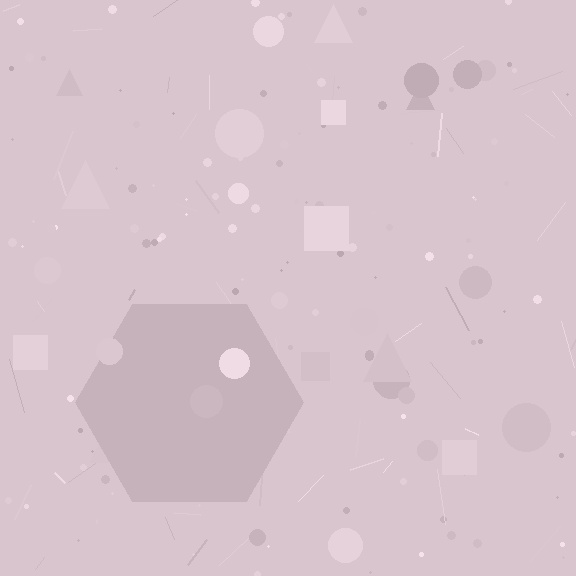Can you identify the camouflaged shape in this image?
The camouflaged shape is a hexagon.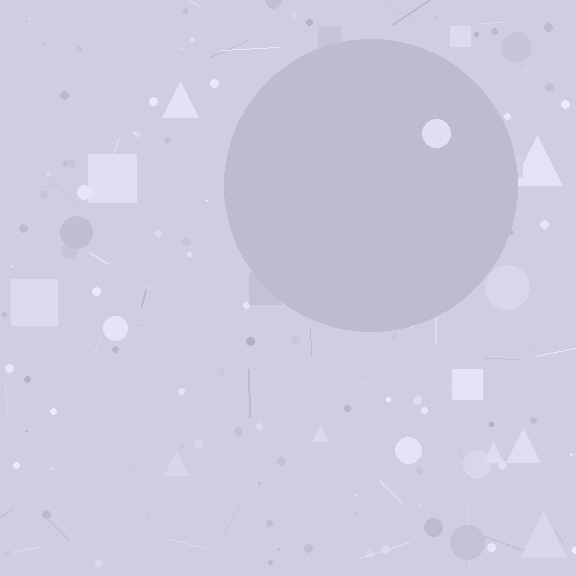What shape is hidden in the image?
A circle is hidden in the image.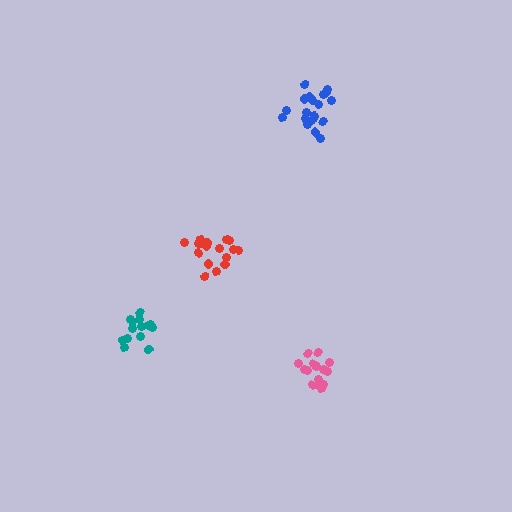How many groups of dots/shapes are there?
There are 4 groups.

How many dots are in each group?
Group 1: 16 dots, Group 2: 15 dots, Group 3: 19 dots, Group 4: 18 dots (68 total).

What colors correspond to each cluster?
The clusters are colored: pink, teal, blue, red.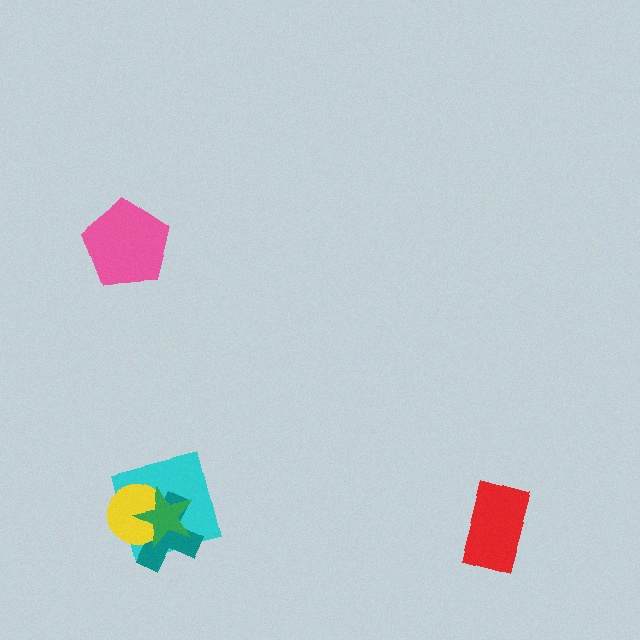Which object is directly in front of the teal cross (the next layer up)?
The yellow circle is directly in front of the teal cross.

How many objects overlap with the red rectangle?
0 objects overlap with the red rectangle.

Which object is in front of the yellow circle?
The green star is in front of the yellow circle.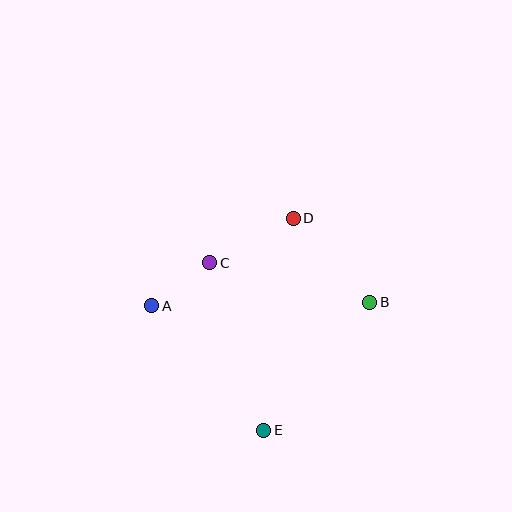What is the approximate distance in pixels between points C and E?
The distance between C and E is approximately 176 pixels.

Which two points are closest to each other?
Points A and C are closest to each other.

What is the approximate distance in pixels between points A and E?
The distance between A and E is approximately 168 pixels.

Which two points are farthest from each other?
Points A and B are farthest from each other.